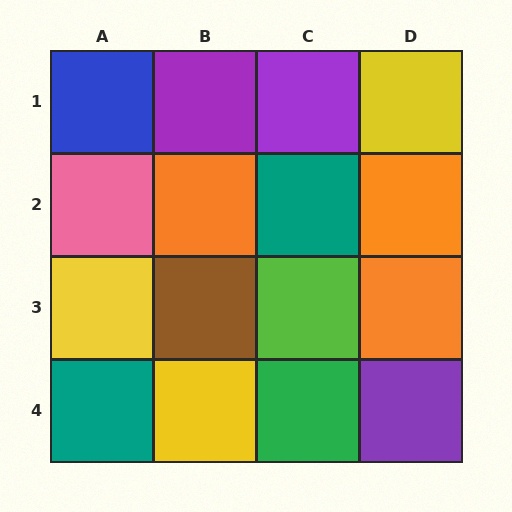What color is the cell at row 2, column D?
Orange.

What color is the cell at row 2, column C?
Teal.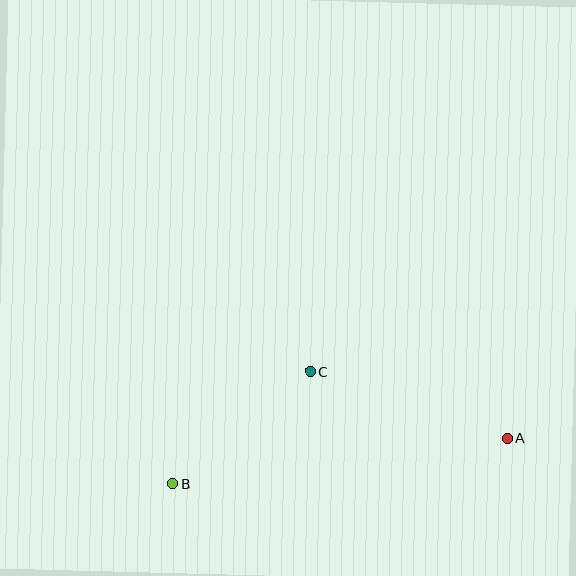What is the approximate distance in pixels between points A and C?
The distance between A and C is approximately 208 pixels.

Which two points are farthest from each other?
Points A and B are farthest from each other.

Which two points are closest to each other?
Points B and C are closest to each other.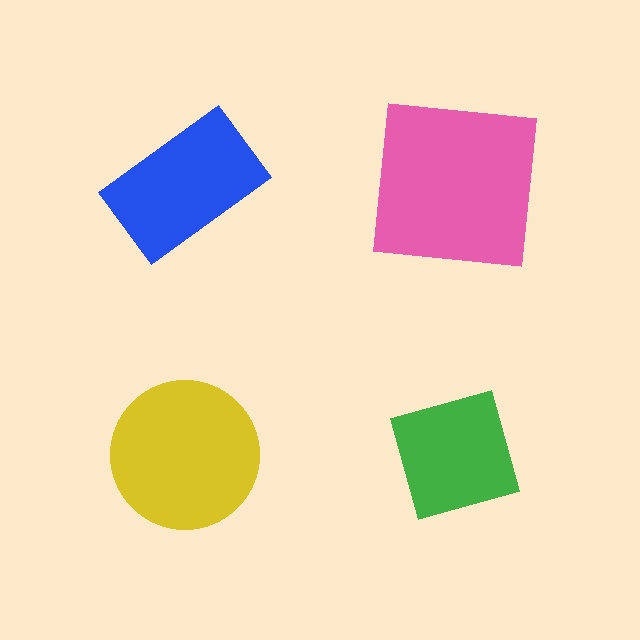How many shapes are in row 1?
2 shapes.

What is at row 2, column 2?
A green diamond.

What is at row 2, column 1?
A yellow circle.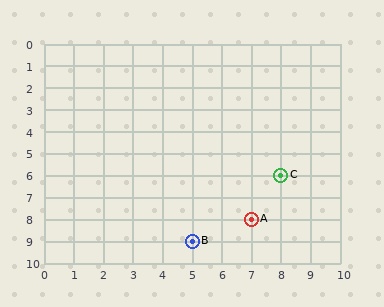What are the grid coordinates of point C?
Point C is at grid coordinates (8, 6).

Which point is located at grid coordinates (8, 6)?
Point C is at (8, 6).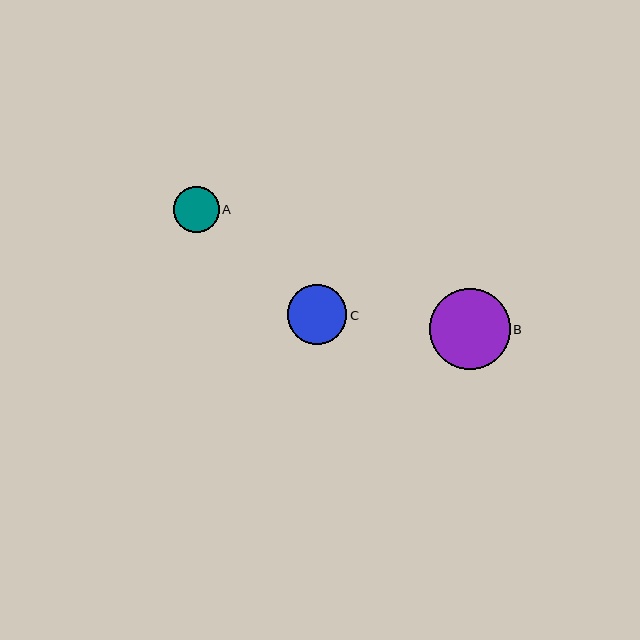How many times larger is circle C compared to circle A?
Circle C is approximately 1.3 times the size of circle A.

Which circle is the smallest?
Circle A is the smallest with a size of approximately 46 pixels.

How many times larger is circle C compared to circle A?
Circle C is approximately 1.3 times the size of circle A.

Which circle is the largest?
Circle B is the largest with a size of approximately 81 pixels.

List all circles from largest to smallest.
From largest to smallest: B, C, A.